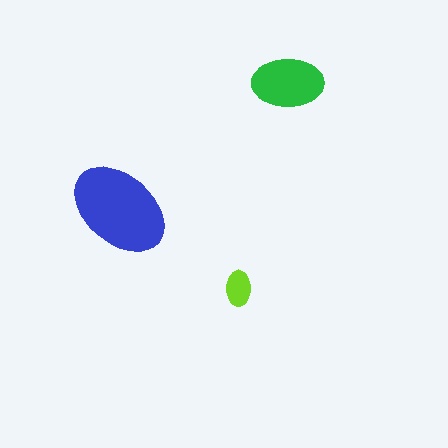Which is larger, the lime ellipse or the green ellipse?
The green one.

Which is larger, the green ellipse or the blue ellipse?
The blue one.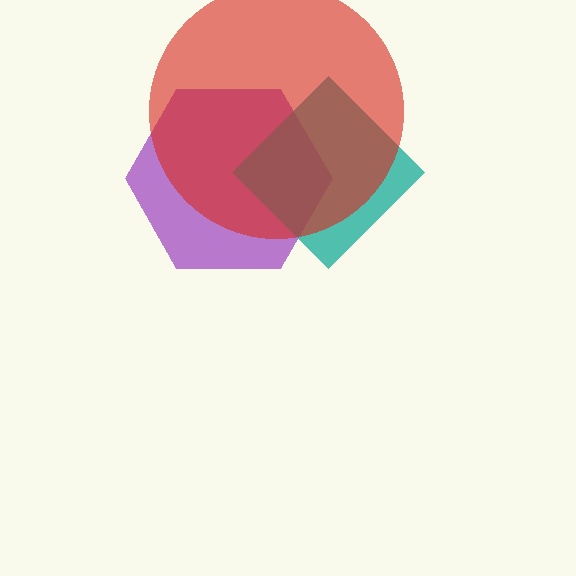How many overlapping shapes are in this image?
There are 3 overlapping shapes in the image.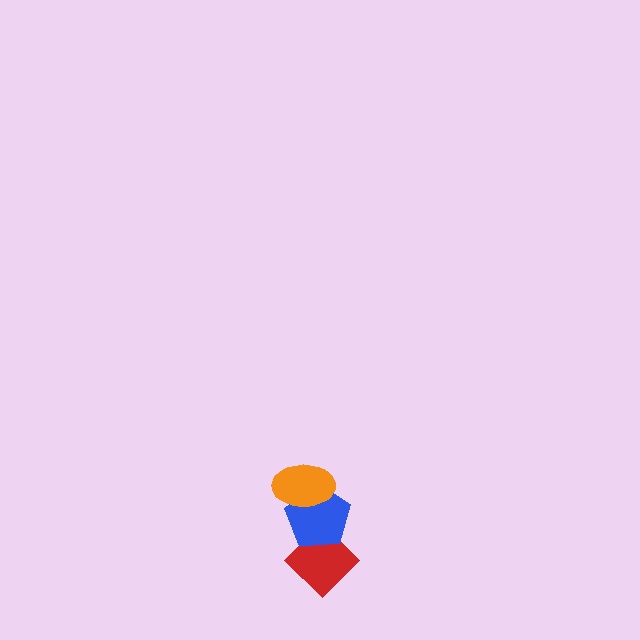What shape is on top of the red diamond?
The blue pentagon is on top of the red diamond.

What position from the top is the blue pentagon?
The blue pentagon is 2nd from the top.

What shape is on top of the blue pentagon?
The orange ellipse is on top of the blue pentagon.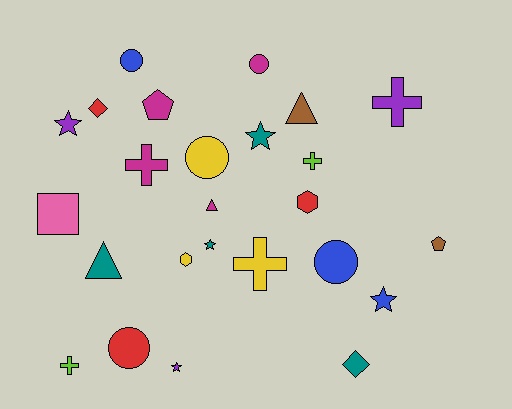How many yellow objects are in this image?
There are 3 yellow objects.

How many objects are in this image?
There are 25 objects.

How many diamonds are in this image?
There are 2 diamonds.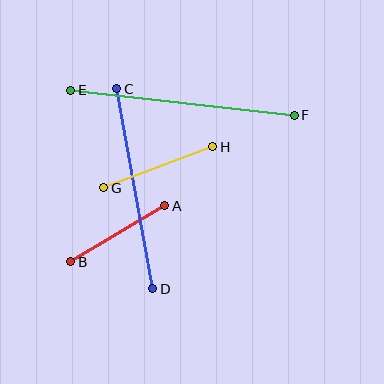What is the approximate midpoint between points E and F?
The midpoint is at approximately (182, 103) pixels.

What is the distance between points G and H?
The distance is approximately 117 pixels.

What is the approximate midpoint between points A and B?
The midpoint is at approximately (118, 234) pixels.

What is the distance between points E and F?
The distance is approximately 225 pixels.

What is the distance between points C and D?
The distance is approximately 203 pixels.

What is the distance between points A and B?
The distance is approximately 109 pixels.